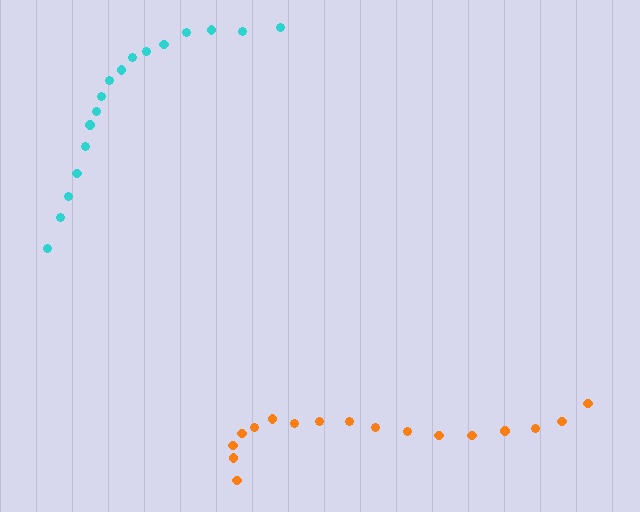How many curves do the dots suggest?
There are 2 distinct paths.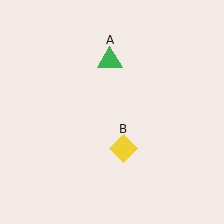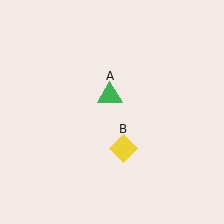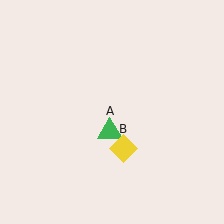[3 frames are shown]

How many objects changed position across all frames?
1 object changed position: green triangle (object A).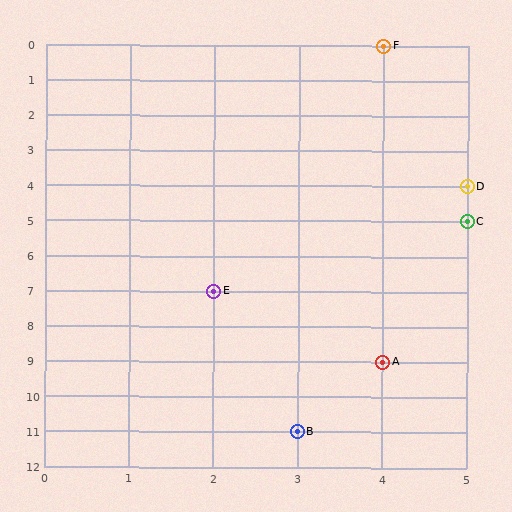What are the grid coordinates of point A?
Point A is at grid coordinates (4, 9).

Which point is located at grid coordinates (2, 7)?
Point E is at (2, 7).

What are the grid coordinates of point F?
Point F is at grid coordinates (4, 0).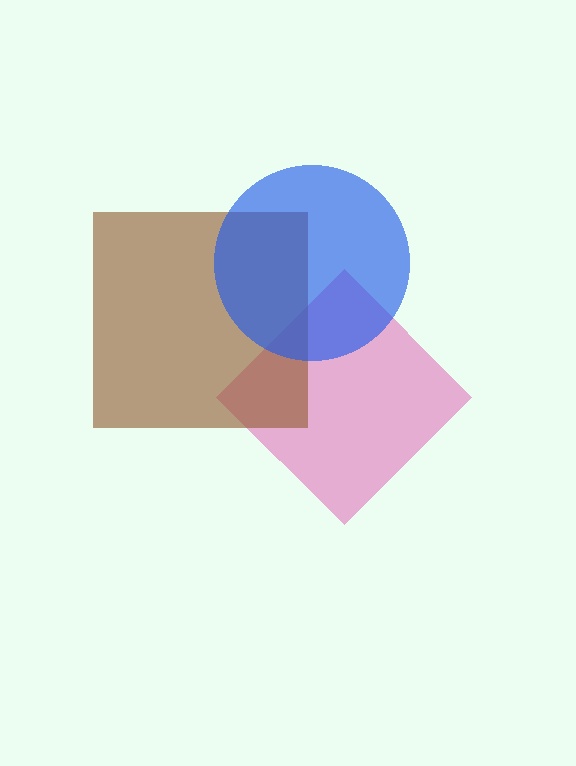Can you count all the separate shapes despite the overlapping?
Yes, there are 3 separate shapes.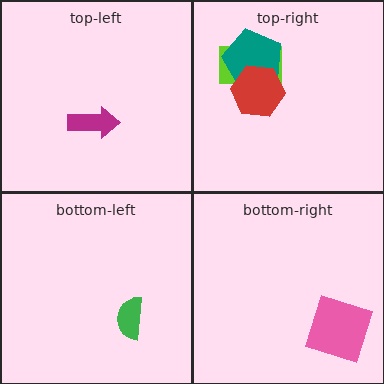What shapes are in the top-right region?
The lime rectangle, the teal pentagon, the red hexagon.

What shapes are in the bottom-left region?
The green semicircle.